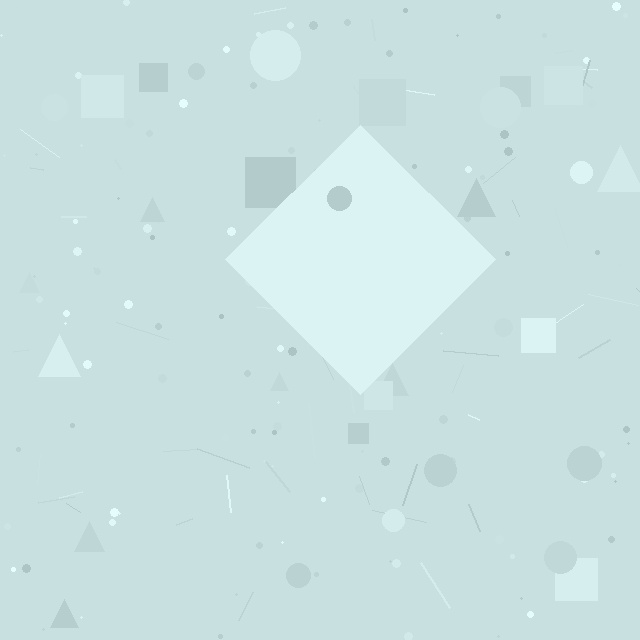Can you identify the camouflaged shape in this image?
The camouflaged shape is a diamond.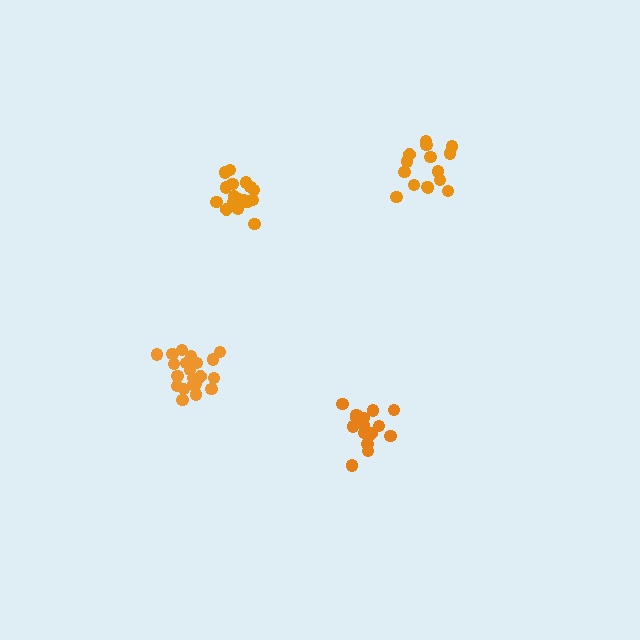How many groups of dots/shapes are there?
There are 4 groups.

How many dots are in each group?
Group 1: 17 dots, Group 2: 20 dots, Group 3: 15 dots, Group 4: 21 dots (73 total).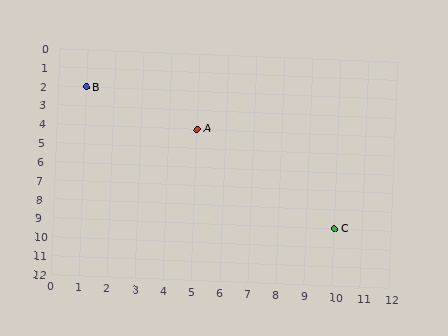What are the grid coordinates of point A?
Point A is at grid coordinates (5, 4).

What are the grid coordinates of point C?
Point C is at grid coordinates (10, 9).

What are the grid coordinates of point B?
Point B is at grid coordinates (1, 2).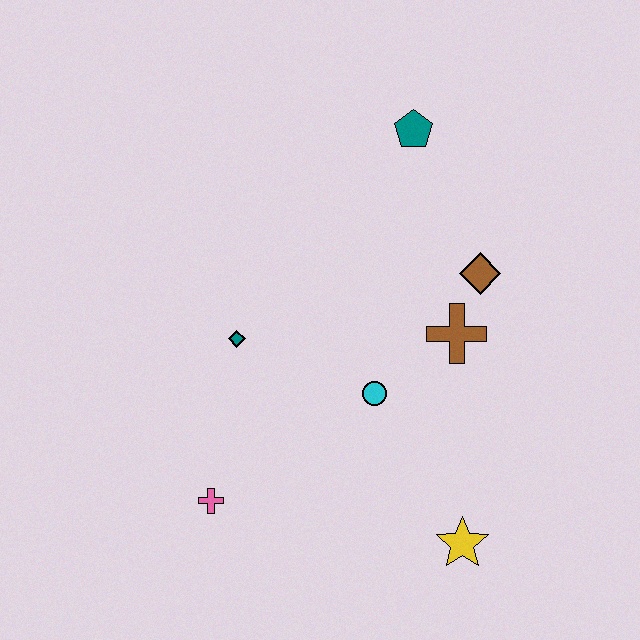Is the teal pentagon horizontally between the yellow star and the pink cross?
Yes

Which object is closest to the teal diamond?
The cyan circle is closest to the teal diamond.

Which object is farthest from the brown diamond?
The pink cross is farthest from the brown diamond.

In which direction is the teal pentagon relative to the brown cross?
The teal pentagon is above the brown cross.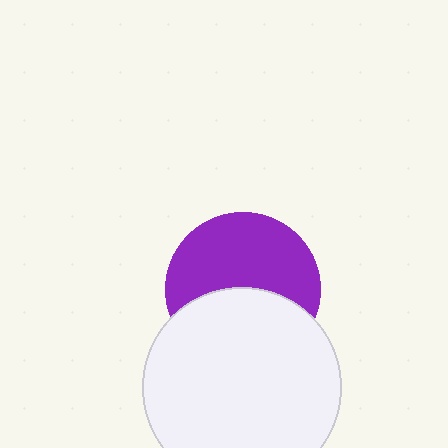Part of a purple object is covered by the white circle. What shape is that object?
It is a circle.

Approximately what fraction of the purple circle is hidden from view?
Roughly 43% of the purple circle is hidden behind the white circle.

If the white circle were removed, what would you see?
You would see the complete purple circle.